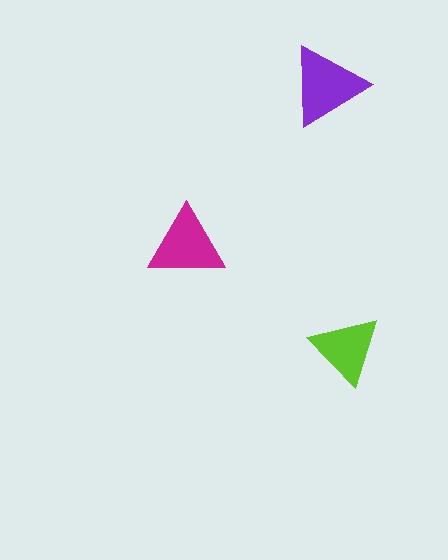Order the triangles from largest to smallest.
the purple one, the magenta one, the lime one.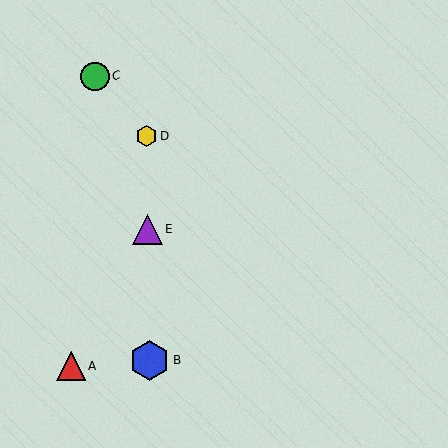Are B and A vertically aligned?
No, B is at x≈149 and A is at x≈71.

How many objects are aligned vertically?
3 objects (B, D, E) are aligned vertically.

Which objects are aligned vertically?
Objects B, D, E are aligned vertically.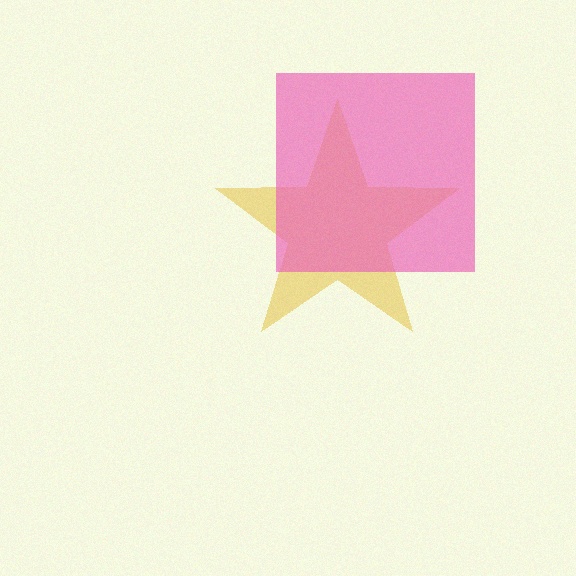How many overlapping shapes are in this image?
There are 2 overlapping shapes in the image.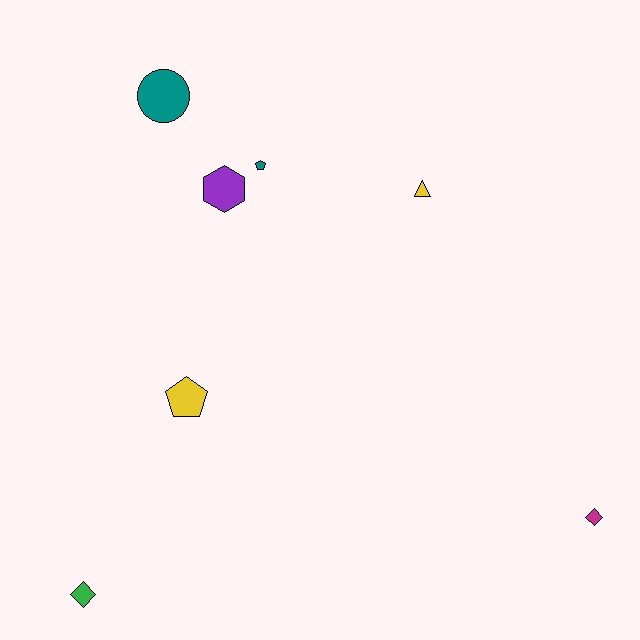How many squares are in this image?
There are no squares.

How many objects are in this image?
There are 7 objects.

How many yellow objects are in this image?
There are 2 yellow objects.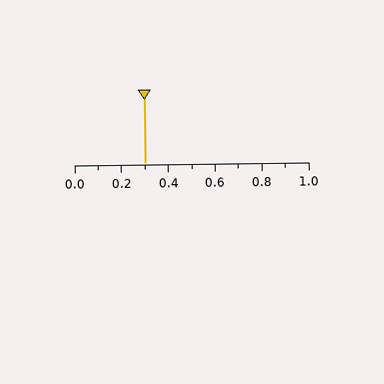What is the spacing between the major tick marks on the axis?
The major ticks are spaced 0.2 apart.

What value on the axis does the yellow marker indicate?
The marker indicates approximately 0.3.